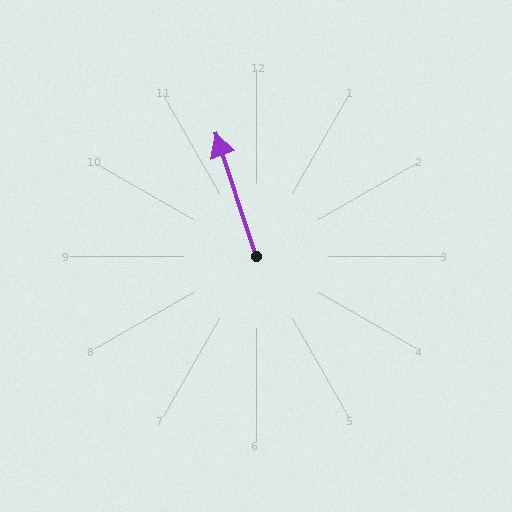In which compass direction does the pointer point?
North.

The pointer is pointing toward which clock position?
Roughly 11 o'clock.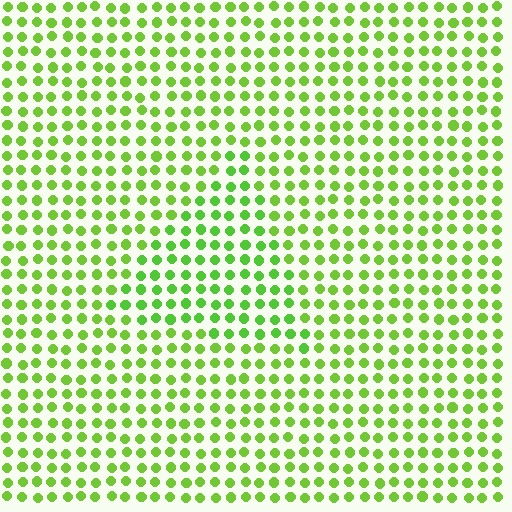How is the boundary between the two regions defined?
The boundary is defined purely by a slight shift in hue (about 15 degrees). Spacing, size, and orientation are identical on both sides.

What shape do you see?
I see a triangle.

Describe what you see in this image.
The image is filled with small lime elements in a uniform arrangement. A triangle-shaped region is visible where the elements are tinted to a slightly different hue, forming a subtle color boundary.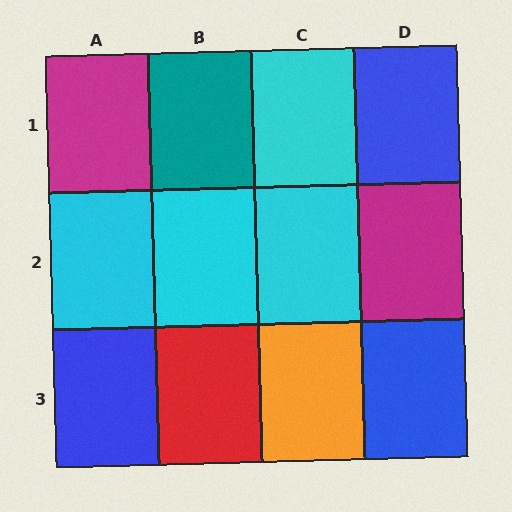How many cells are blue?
3 cells are blue.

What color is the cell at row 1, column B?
Teal.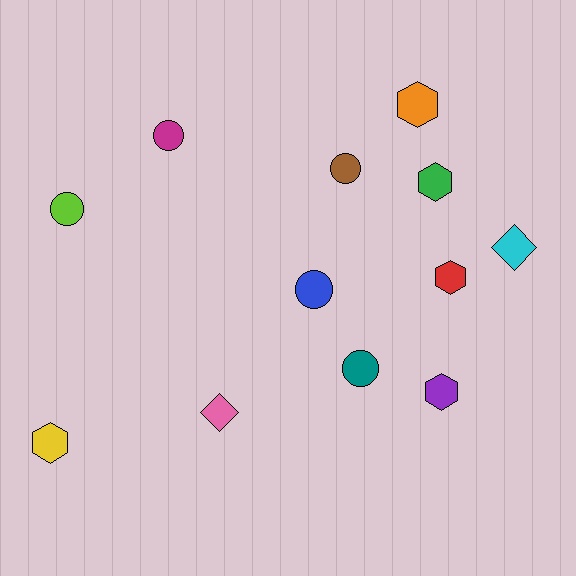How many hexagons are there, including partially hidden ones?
There are 5 hexagons.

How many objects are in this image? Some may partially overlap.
There are 12 objects.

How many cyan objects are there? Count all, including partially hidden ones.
There is 1 cyan object.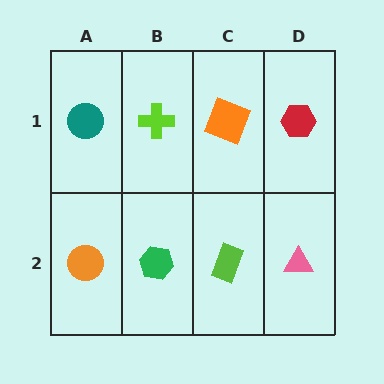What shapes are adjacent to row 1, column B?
A green hexagon (row 2, column B), a teal circle (row 1, column A), an orange square (row 1, column C).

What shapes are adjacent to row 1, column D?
A pink triangle (row 2, column D), an orange square (row 1, column C).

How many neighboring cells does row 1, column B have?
3.